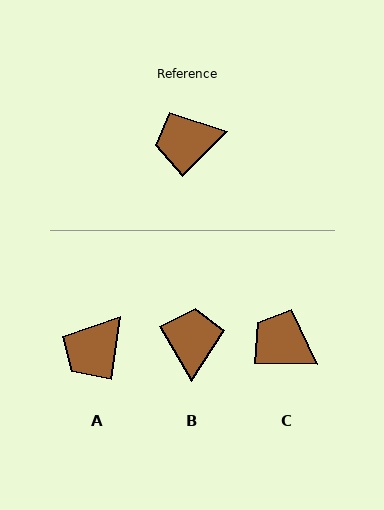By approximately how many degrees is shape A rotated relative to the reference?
Approximately 37 degrees counter-clockwise.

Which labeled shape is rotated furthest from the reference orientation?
B, about 105 degrees away.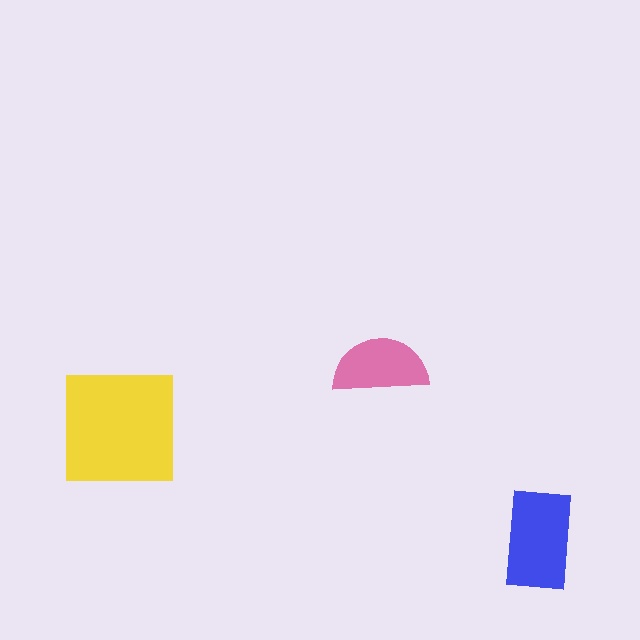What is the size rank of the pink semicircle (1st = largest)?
3rd.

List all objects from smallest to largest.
The pink semicircle, the blue rectangle, the yellow square.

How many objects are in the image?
There are 3 objects in the image.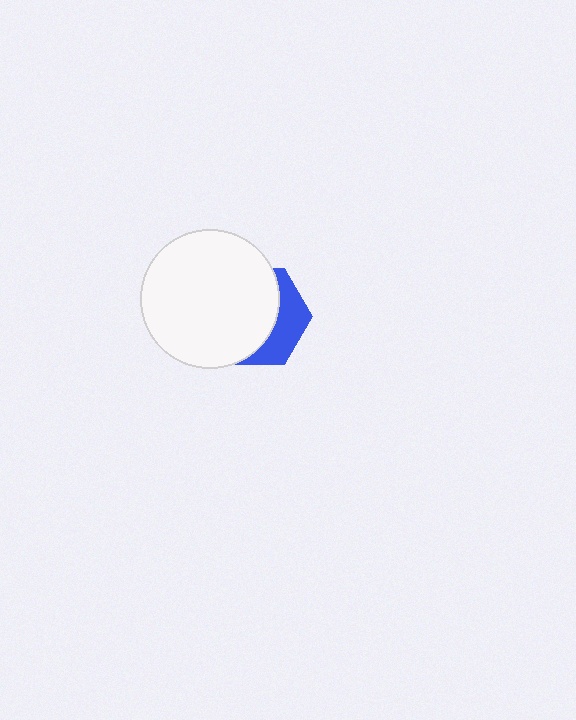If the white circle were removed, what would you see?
You would see the complete blue hexagon.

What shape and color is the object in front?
The object in front is a white circle.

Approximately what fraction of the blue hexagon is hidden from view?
Roughly 66% of the blue hexagon is hidden behind the white circle.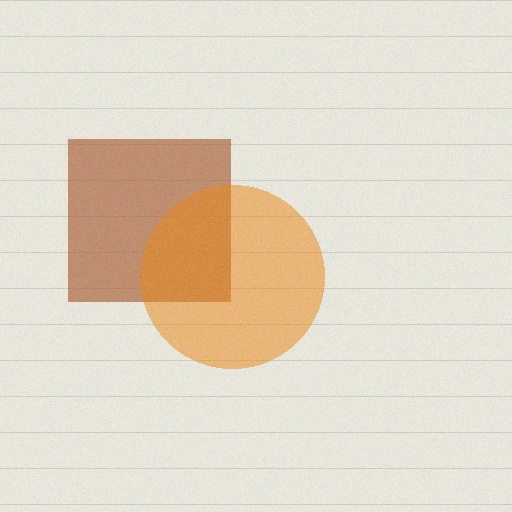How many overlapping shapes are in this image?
There are 2 overlapping shapes in the image.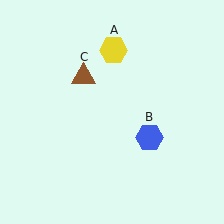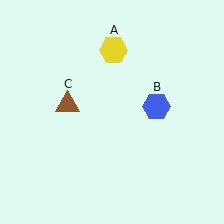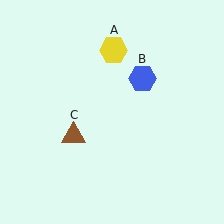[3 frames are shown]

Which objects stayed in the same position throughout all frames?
Yellow hexagon (object A) remained stationary.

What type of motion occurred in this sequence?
The blue hexagon (object B), brown triangle (object C) rotated counterclockwise around the center of the scene.